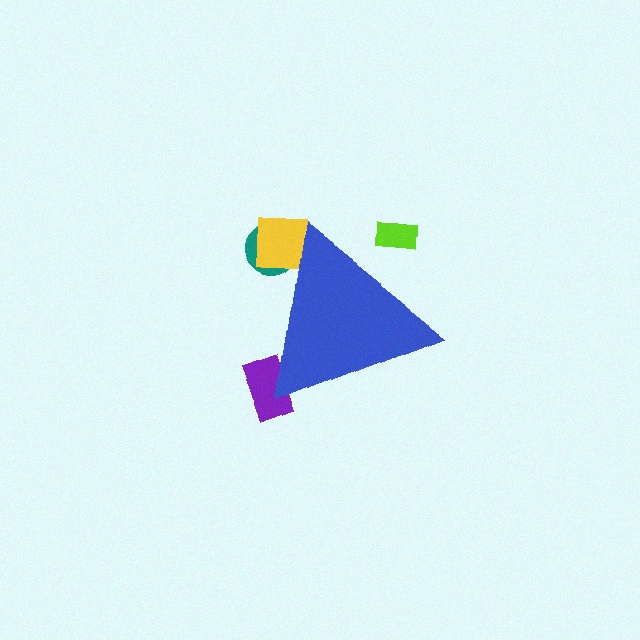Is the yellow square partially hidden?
Yes, the yellow square is partially hidden behind the blue triangle.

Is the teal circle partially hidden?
Yes, the teal circle is partially hidden behind the blue triangle.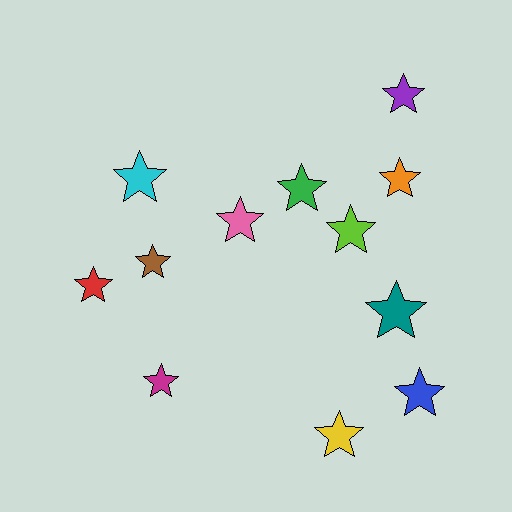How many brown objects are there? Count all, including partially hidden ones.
There is 1 brown object.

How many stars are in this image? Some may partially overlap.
There are 12 stars.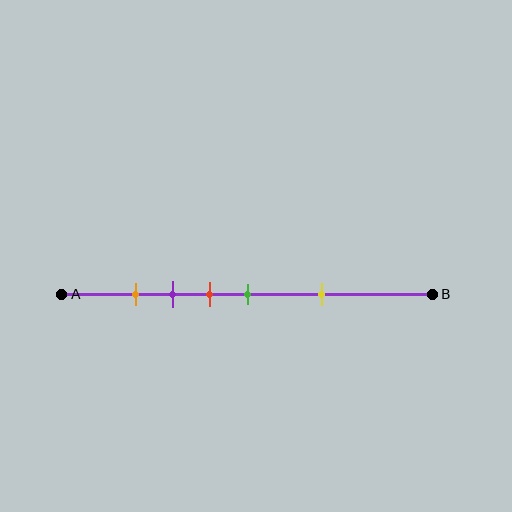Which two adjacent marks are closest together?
The orange and purple marks are the closest adjacent pair.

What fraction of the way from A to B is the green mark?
The green mark is approximately 50% (0.5) of the way from A to B.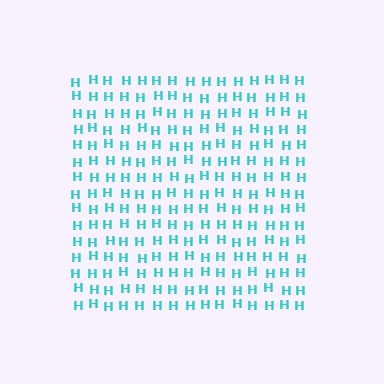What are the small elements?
The small elements are letter H's.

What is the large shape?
The large shape is a square.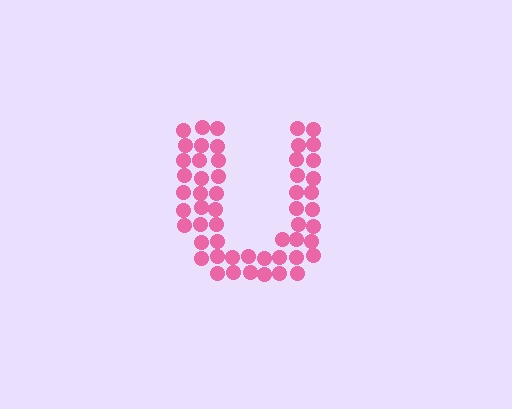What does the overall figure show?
The overall figure shows the letter U.